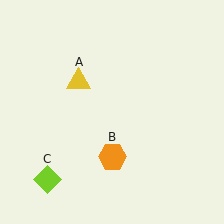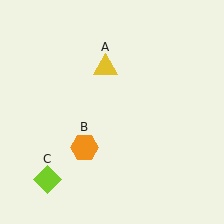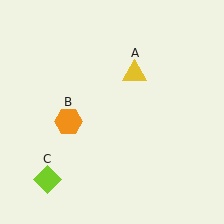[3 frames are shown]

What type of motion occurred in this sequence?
The yellow triangle (object A), orange hexagon (object B) rotated clockwise around the center of the scene.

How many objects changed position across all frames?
2 objects changed position: yellow triangle (object A), orange hexagon (object B).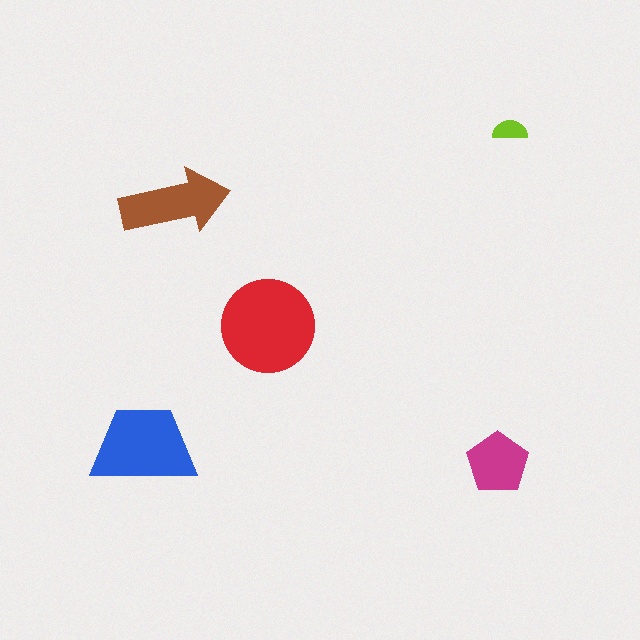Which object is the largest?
The red circle.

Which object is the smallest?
The lime semicircle.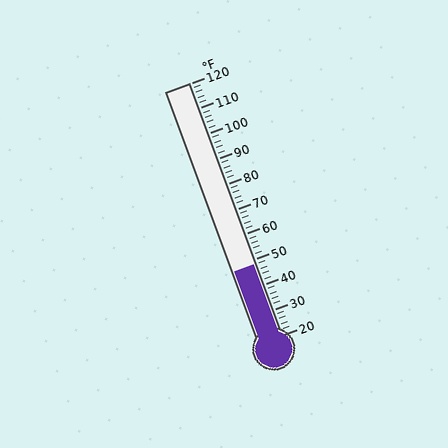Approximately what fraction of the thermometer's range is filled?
The thermometer is filled to approximately 30% of its range.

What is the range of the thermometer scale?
The thermometer scale ranges from 20°F to 120°F.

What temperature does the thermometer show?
The thermometer shows approximately 48°F.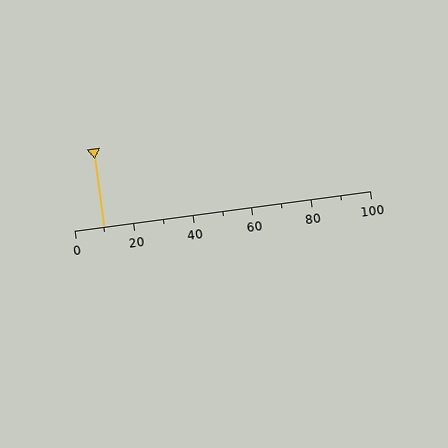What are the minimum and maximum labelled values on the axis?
The axis runs from 0 to 100.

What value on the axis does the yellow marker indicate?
The marker indicates approximately 10.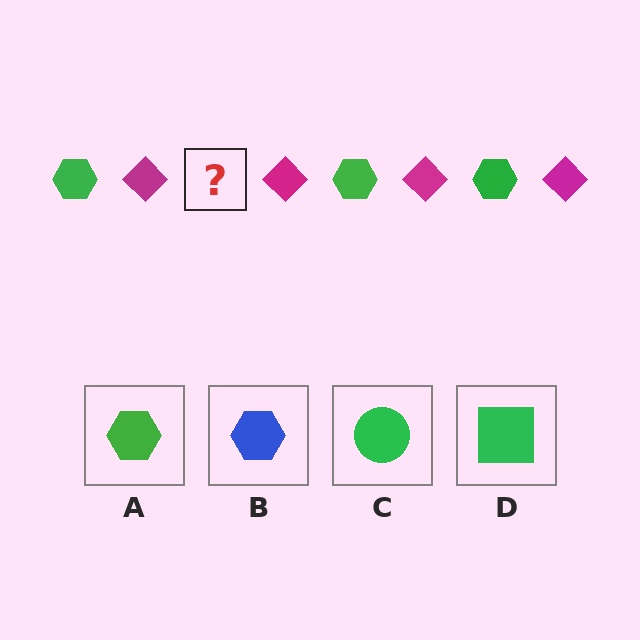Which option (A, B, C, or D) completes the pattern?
A.